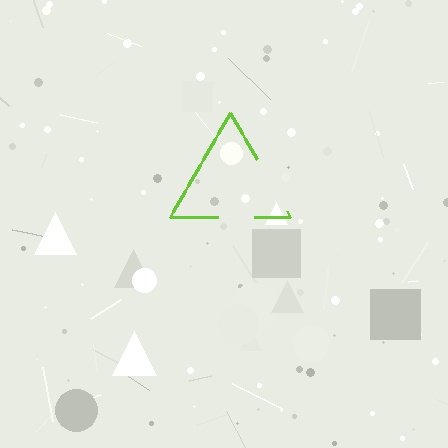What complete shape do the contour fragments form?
The contour fragments form a triangle.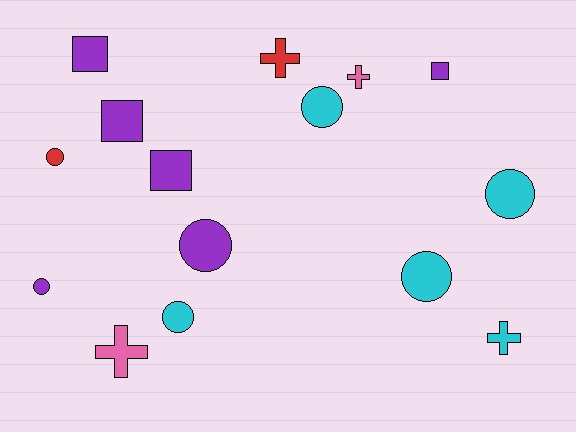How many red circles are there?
There is 1 red circle.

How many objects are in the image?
There are 15 objects.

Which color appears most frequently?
Purple, with 6 objects.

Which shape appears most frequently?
Circle, with 7 objects.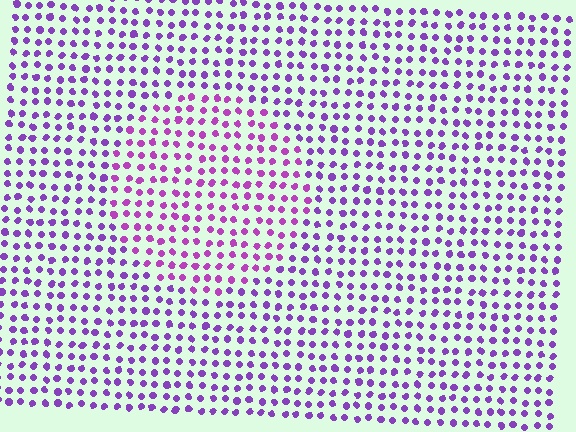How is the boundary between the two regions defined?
The boundary is defined purely by a slight shift in hue (about 25 degrees). Spacing, size, and orientation are identical on both sides.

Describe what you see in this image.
The image is filled with small purple elements in a uniform arrangement. A circle-shaped region is visible where the elements are tinted to a slightly different hue, forming a subtle color boundary.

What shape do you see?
I see a circle.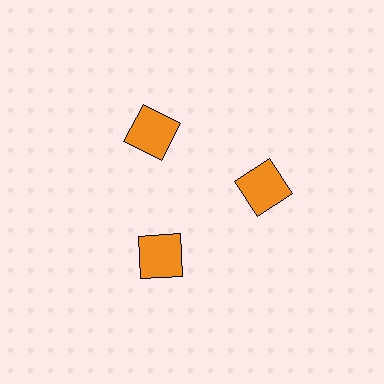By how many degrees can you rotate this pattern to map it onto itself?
The pattern maps onto itself every 120 degrees of rotation.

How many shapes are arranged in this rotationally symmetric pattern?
There are 3 shapes, arranged in 3 groups of 1.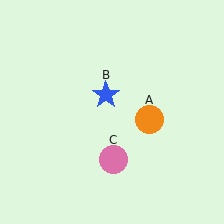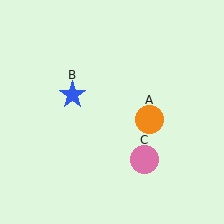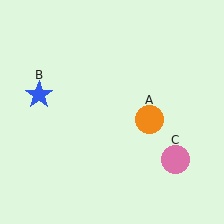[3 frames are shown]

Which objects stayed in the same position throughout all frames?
Orange circle (object A) remained stationary.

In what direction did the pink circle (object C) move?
The pink circle (object C) moved right.